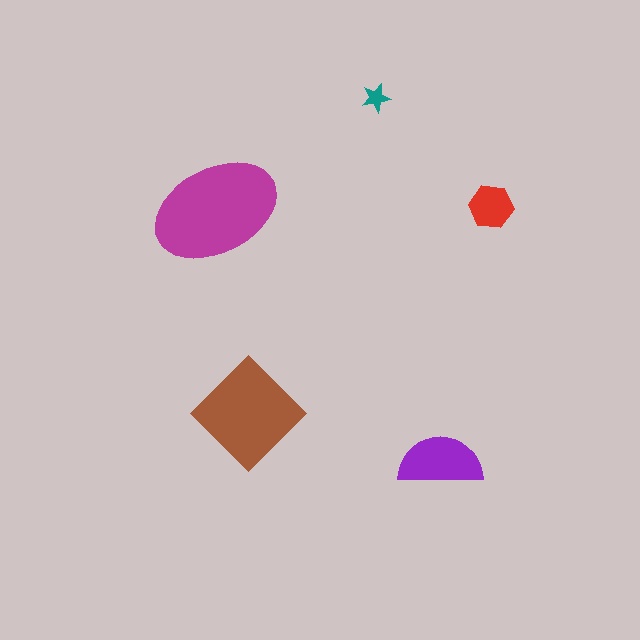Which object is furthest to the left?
The magenta ellipse is leftmost.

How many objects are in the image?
There are 5 objects in the image.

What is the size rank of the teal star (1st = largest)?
5th.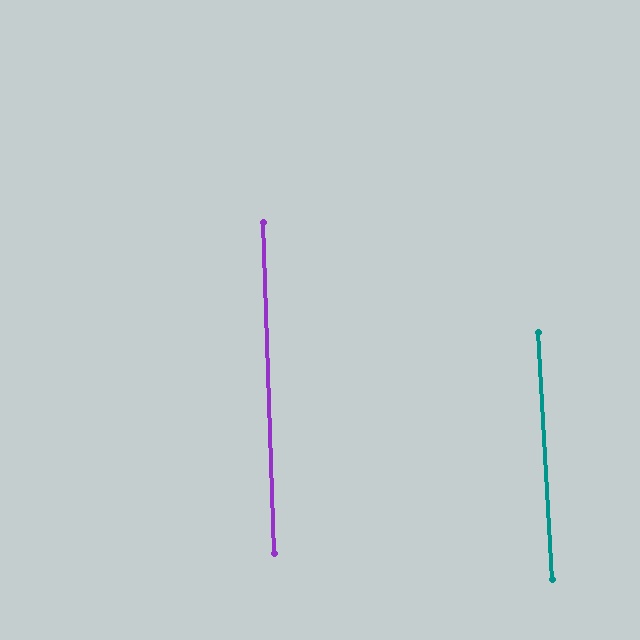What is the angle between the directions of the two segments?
Approximately 1 degree.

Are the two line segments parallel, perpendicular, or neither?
Parallel — their directions differ by only 1.1°.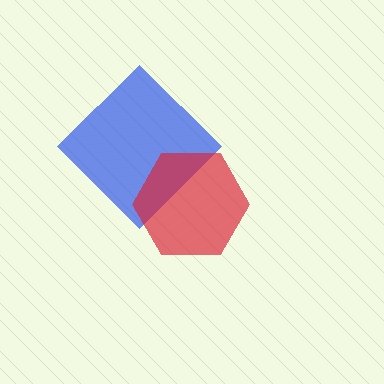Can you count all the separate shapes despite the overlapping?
Yes, there are 2 separate shapes.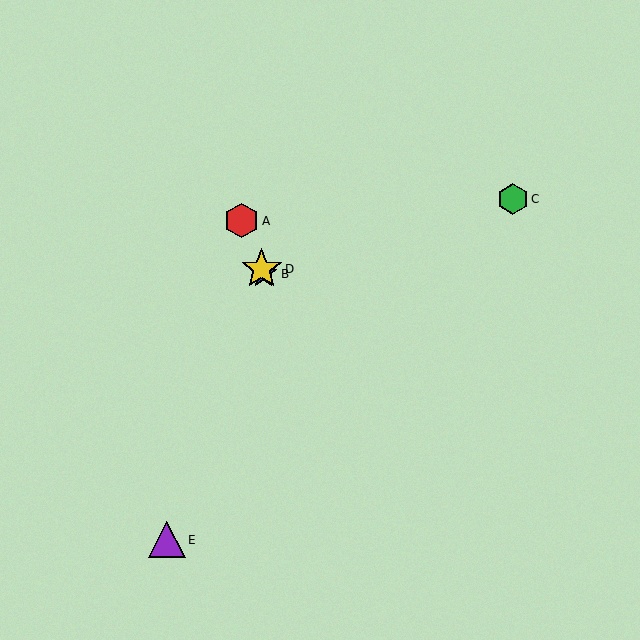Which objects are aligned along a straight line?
Objects A, B, D are aligned along a straight line.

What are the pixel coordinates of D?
Object D is at (262, 269).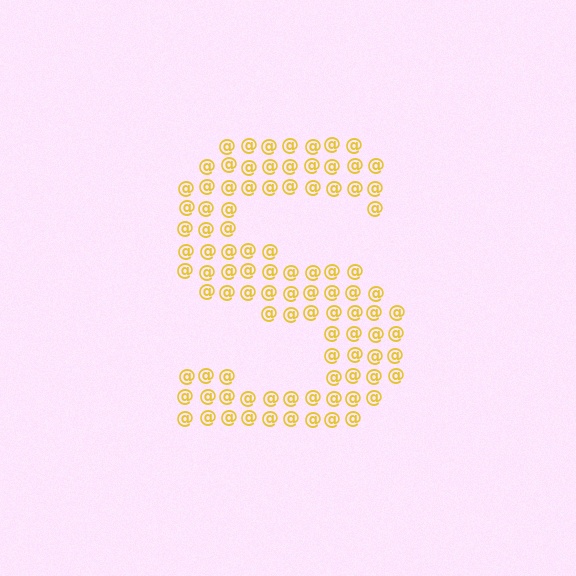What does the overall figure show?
The overall figure shows the letter S.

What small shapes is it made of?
It is made of small at signs.